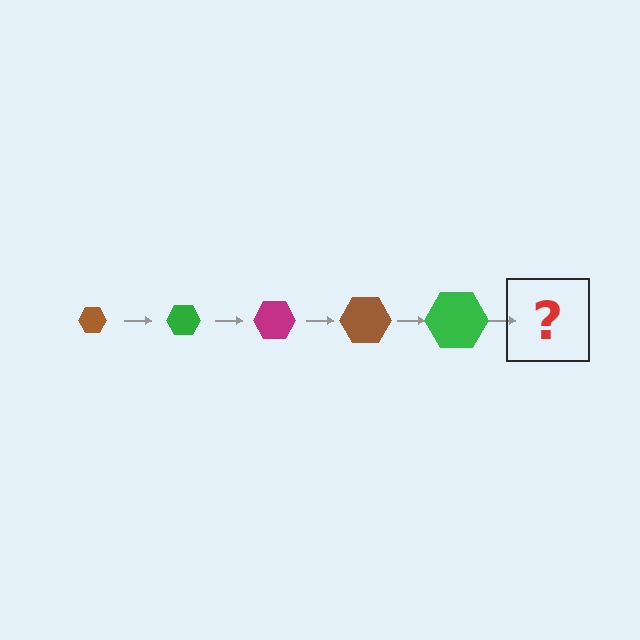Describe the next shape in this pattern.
It should be a magenta hexagon, larger than the previous one.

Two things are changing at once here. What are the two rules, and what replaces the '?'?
The two rules are that the hexagon grows larger each step and the color cycles through brown, green, and magenta. The '?' should be a magenta hexagon, larger than the previous one.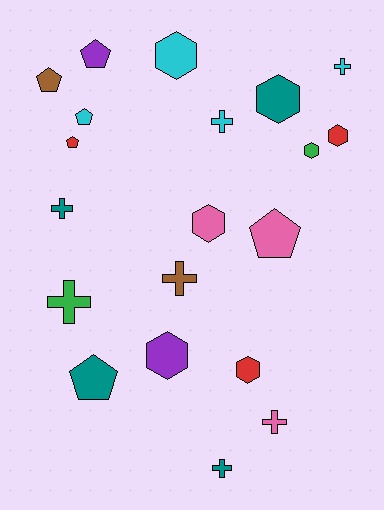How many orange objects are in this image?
There are no orange objects.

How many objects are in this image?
There are 20 objects.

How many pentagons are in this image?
There are 6 pentagons.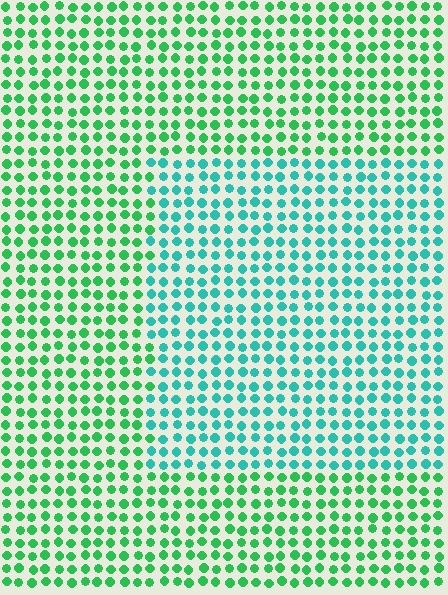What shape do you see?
I see a rectangle.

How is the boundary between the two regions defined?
The boundary is defined purely by a slight shift in hue (about 37 degrees). Spacing, size, and orientation are identical on both sides.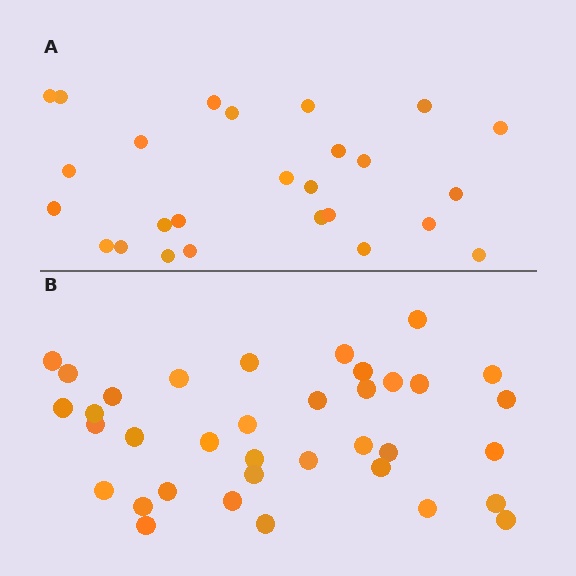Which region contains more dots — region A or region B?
Region B (the bottom region) has more dots.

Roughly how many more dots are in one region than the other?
Region B has roughly 10 or so more dots than region A.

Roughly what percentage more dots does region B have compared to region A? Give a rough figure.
About 40% more.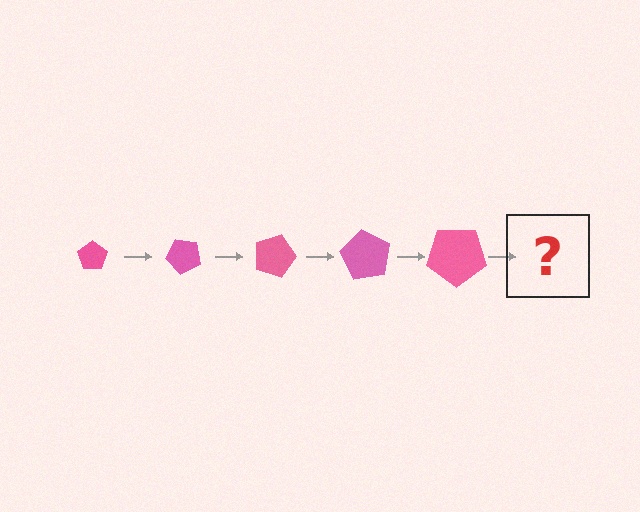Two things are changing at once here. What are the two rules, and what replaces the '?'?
The two rules are that the pentagon grows larger each step and it rotates 45 degrees each step. The '?' should be a pentagon, larger than the previous one and rotated 225 degrees from the start.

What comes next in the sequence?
The next element should be a pentagon, larger than the previous one and rotated 225 degrees from the start.